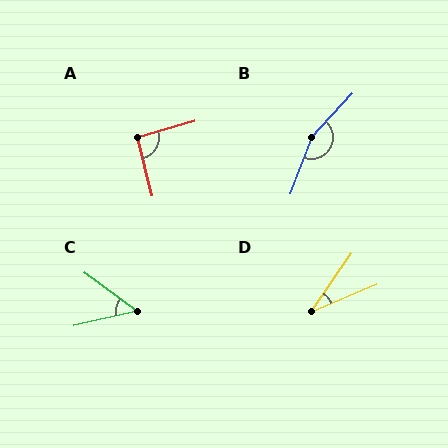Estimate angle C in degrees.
Approximately 49 degrees.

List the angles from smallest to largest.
D (33°), C (49°), A (92°), B (158°).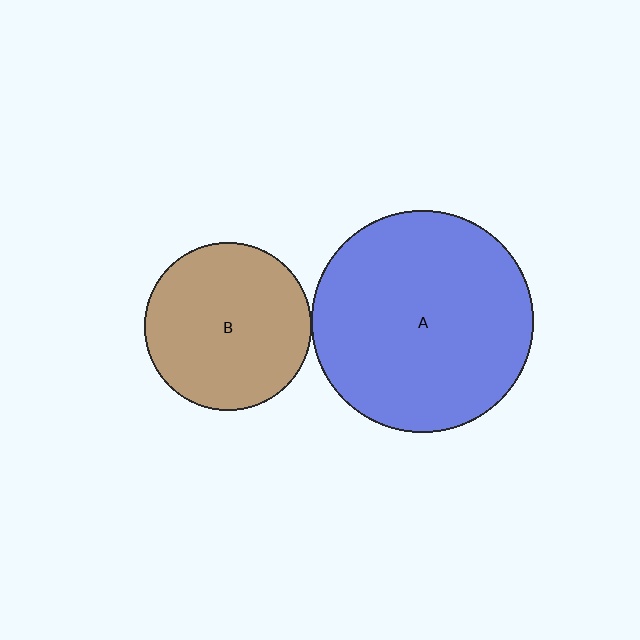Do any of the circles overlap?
No, none of the circles overlap.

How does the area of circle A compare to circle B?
Approximately 1.8 times.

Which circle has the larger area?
Circle A (blue).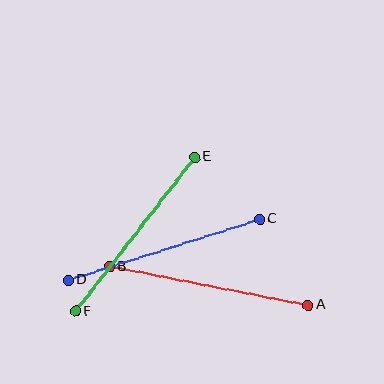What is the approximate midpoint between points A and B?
The midpoint is at approximately (209, 286) pixels.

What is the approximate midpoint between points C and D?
The midpoint is at approximately (164, 250) pixels.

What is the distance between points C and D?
The distance is approximately 201 pixels.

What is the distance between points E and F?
The distance is approximately 195 pixels.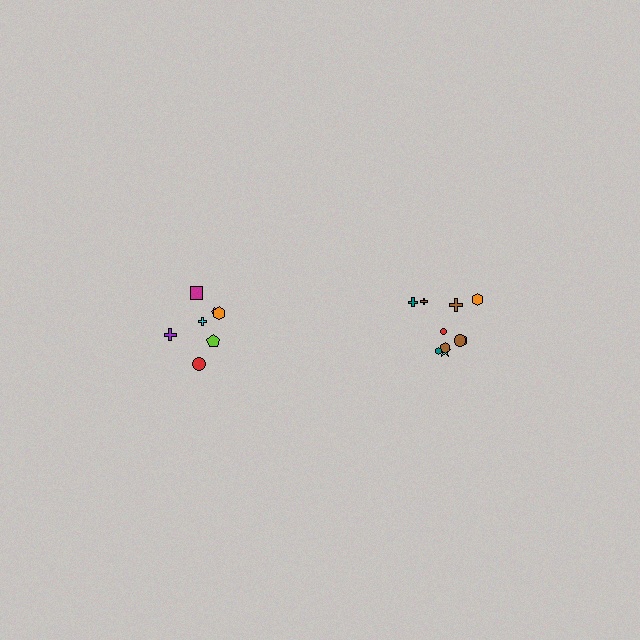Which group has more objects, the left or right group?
The right group.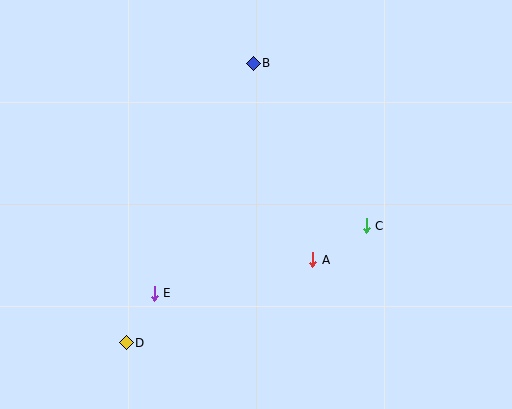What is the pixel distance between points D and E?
The distance between D and E is 57 pixels.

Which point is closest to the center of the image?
Point A at (313, 260) is closest to the center.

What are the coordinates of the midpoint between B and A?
The midpoint between B and A is at (283, 161).